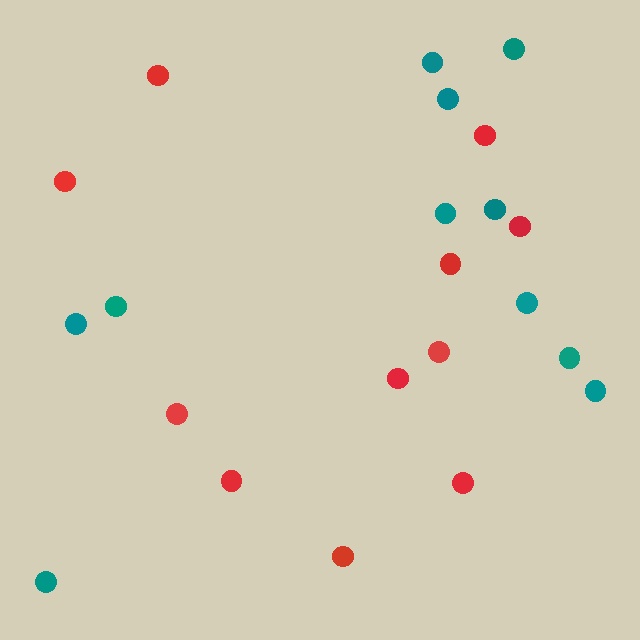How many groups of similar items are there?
There are 2 groups: one group of red circles (11) and one group of teal circles (11).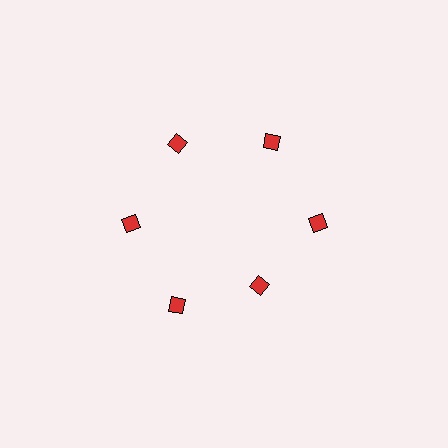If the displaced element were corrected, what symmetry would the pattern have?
It would have 6-fold rotational symmetry — the pattern would map onto itself every 60 degrees.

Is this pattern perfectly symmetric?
No. The 6 red diamonds are arranged in a ring, but one element near the 5 o'clock position is pulled inward toward the center, breaking the 6-fold rotational symmetry.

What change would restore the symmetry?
The symmetry would be restored by moving it outward, back onto the ring so that all 6 diamonds sit at equal angles and equal distance from the center.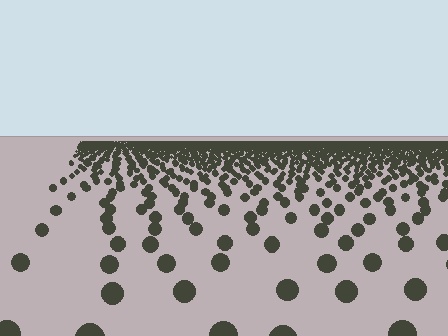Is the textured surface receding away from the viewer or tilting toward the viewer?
The surface is receding away from the viewer. Texture elements get smaller and denser toward the top.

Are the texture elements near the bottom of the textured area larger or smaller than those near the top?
Larger. Near the bottom, elements are closer to the viewer and appear at a bigger on-screen size.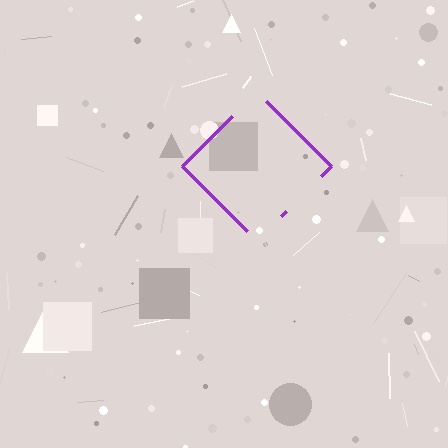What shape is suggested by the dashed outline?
The dashed outline suggests a diamond.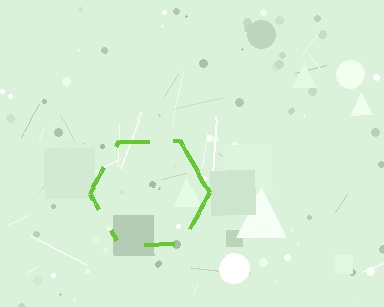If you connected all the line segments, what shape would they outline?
They would outline a hexagon.